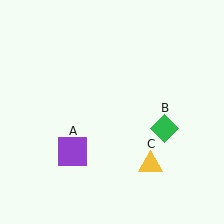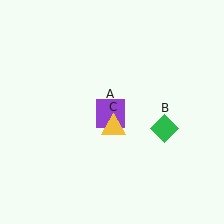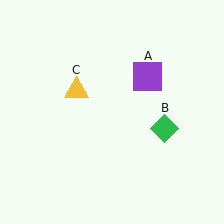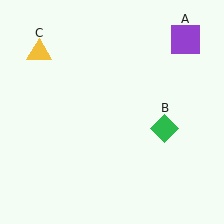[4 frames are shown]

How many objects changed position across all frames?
2 objects changed position: purple square (object A), yellow triangle (object C).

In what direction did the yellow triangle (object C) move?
The yellow triangle (object C) moved up and to the left.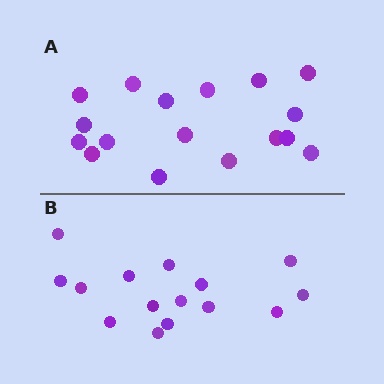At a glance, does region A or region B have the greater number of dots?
Region A (the top region) has more dots.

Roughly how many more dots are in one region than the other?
Region A has just a few more — roughly 2 or 3 more dots than region B.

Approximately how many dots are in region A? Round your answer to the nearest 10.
About 20 dots. (The exact count is 17, which rounds to 20.)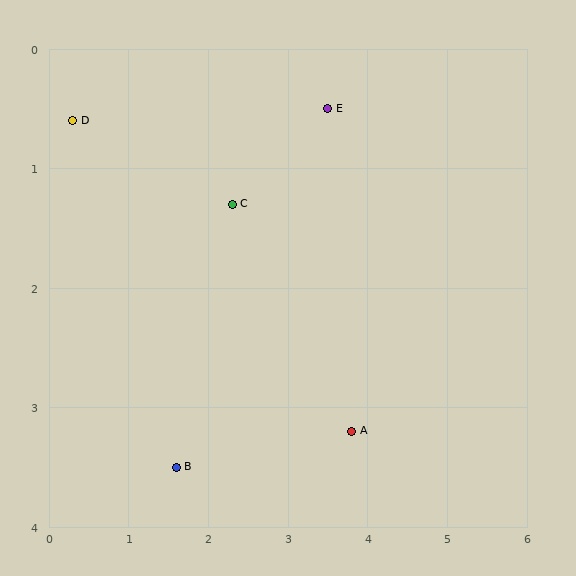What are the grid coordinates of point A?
Point A is at approximately (3.8, 3.2).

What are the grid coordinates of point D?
Point D is at approximately (0.3, 0.6).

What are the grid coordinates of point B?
Point B is at approximately (1.6, 3.5).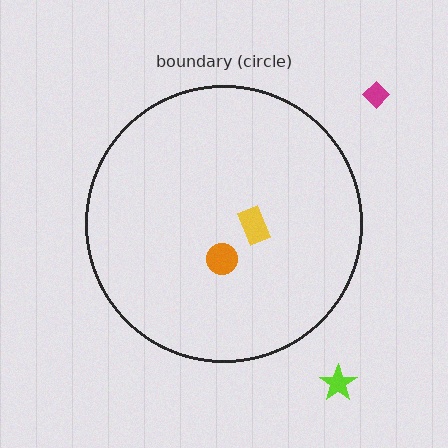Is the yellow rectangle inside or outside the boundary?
Inside.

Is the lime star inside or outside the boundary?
Outside.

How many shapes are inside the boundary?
2 inside, 2 outside.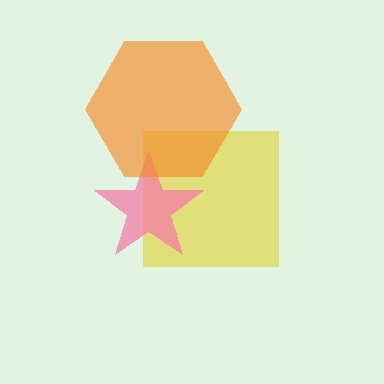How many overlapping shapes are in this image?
There are 3 overlapping shapes in the image.